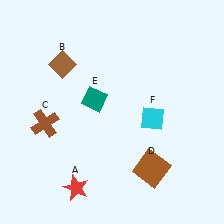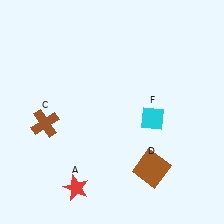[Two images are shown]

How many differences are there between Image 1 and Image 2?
There are 2 differences between the two images.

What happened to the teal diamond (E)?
The teal diamond (E) was removed in Image 2. It was in the top-left area of Image 1.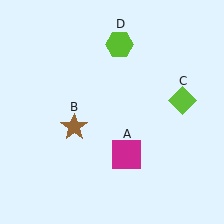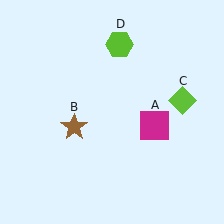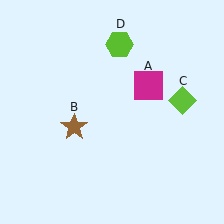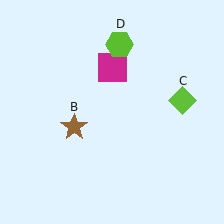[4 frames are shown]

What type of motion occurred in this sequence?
The magenta square (object A) rotated counterclockwise around the center of the scene.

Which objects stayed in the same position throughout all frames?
Brown star (object B) and lime diamond (object C) and lime hexagon (object D) remained stationary.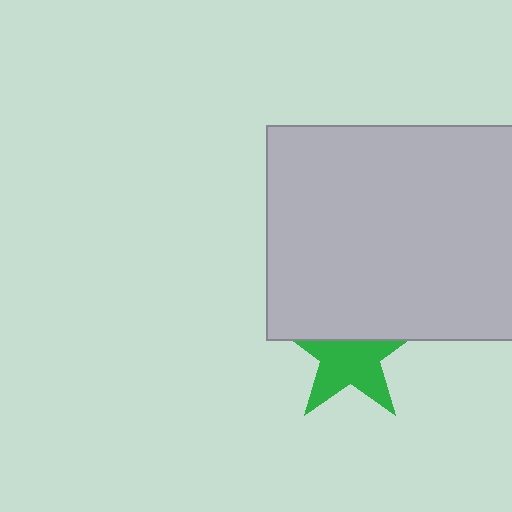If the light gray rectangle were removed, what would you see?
You would see the complete green star.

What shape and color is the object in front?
The object in front is a light gray rectangle.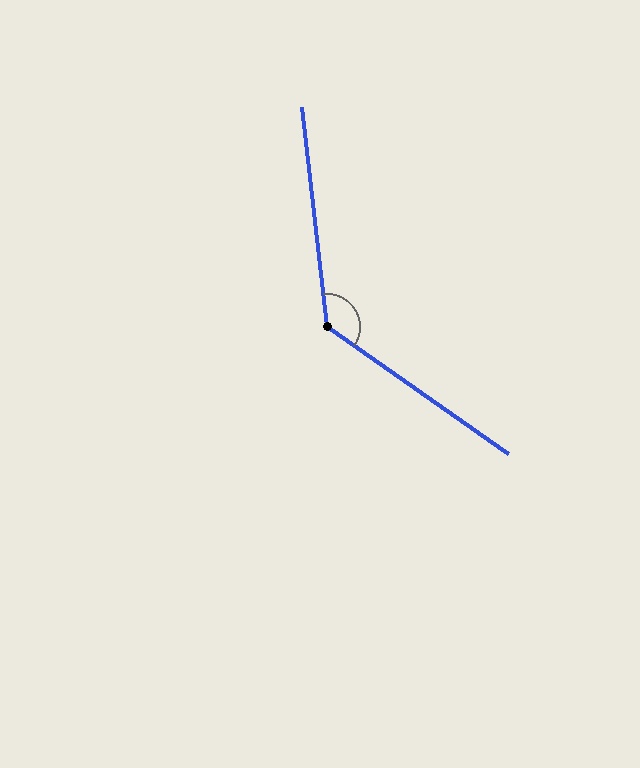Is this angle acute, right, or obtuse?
It is obtuse.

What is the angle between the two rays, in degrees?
Approximately 131 degrees.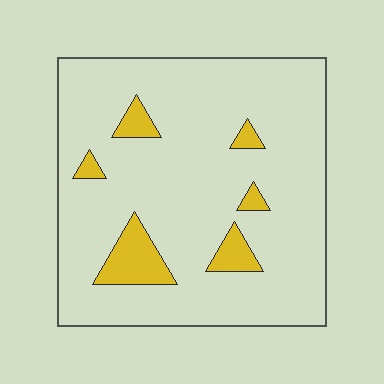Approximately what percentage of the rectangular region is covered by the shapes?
Approximately 10%.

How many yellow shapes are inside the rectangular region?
6.